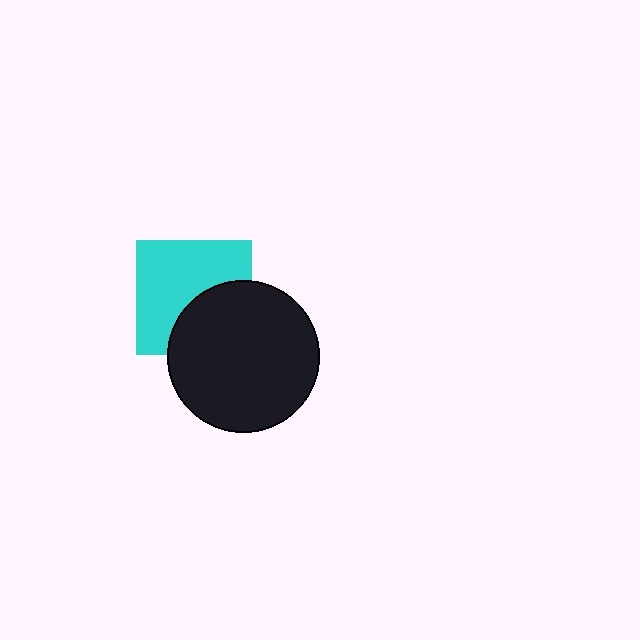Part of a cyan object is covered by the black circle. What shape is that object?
It is a square.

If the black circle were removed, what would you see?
You would see the complete cyan square.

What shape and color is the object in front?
The object in front is a black circle.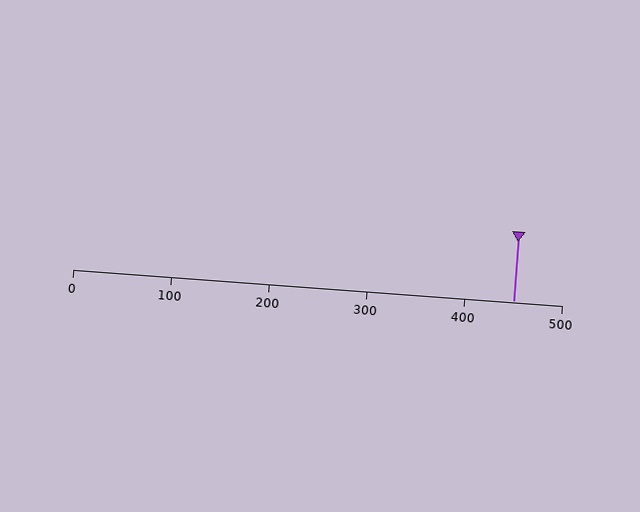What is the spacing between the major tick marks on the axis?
The major ticks are spaced 100 apart.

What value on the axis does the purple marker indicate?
The marker indicates approximately 450.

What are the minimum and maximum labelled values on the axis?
The axis runs from 0 to 500.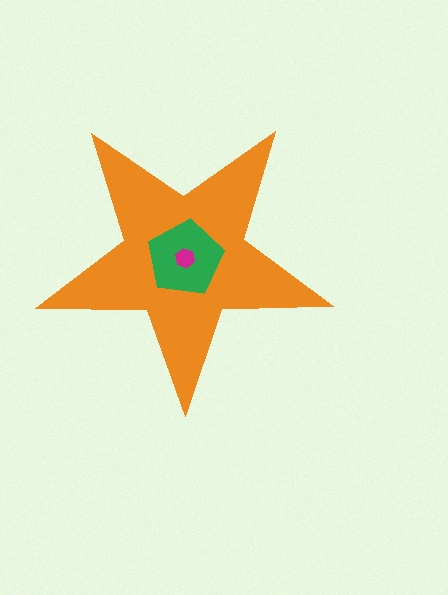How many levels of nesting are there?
3.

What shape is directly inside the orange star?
The green pentagon.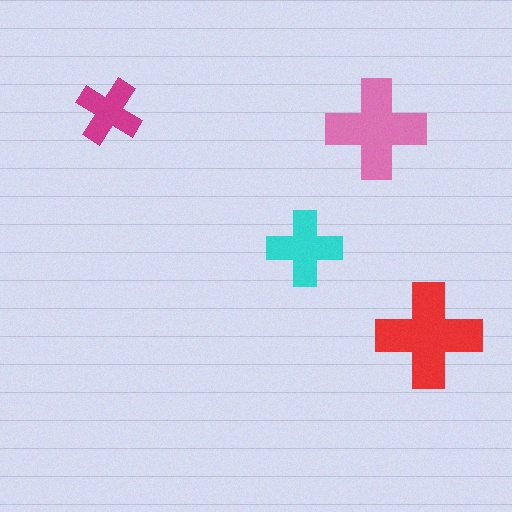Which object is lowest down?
The red cross is bottommost.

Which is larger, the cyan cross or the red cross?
The red one.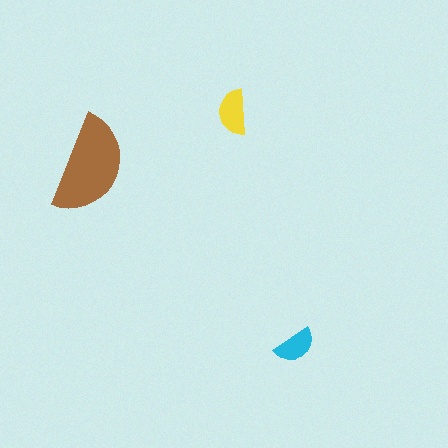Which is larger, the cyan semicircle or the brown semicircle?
The brown one.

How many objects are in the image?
There are 3 objects in the image.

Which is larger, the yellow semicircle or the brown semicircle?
The brown one.